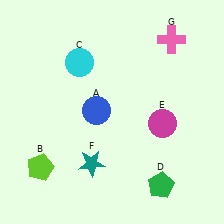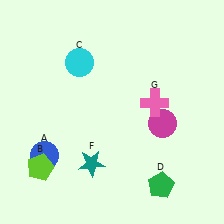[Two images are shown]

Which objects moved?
The objects that moved are: the blue circle (A), the pink cross (G).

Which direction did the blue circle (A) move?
The blue circle (A) moved left.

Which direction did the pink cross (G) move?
The pink cross (G) moved down.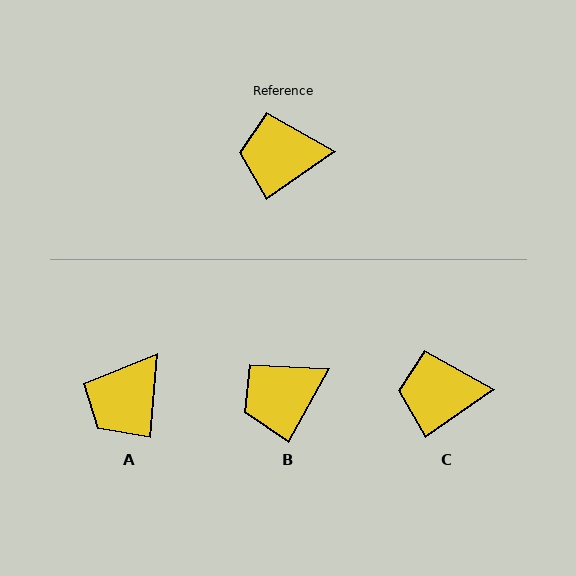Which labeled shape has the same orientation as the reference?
C.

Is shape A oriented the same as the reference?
No, it is off by about 51 degrees.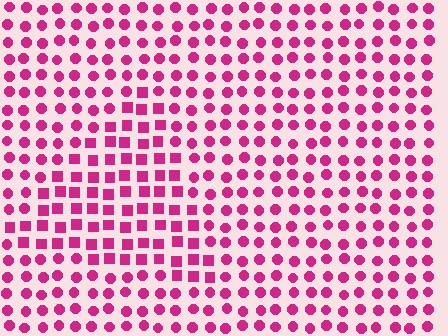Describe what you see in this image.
The image is filled with small magenta elements arranged in a uniform grid. A triangle-shaped region contains squares, while the surrounding area contains circles. The boundary is defined purely by the change in element shape.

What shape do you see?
I see a triangle.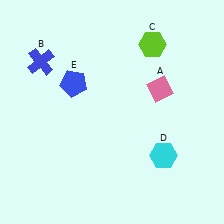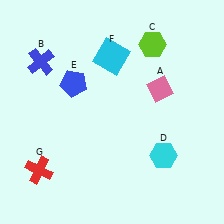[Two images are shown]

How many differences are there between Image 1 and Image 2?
There are 2 differences between the two images.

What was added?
A cyan square (F), a red cross (G) were added in Image 2.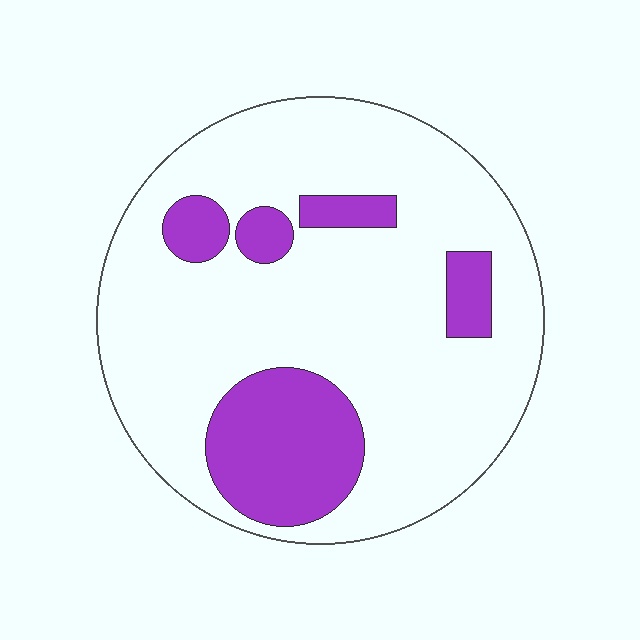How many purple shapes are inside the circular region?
5.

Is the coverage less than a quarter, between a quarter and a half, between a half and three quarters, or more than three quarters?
Less than a quarter.